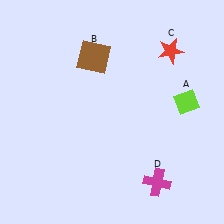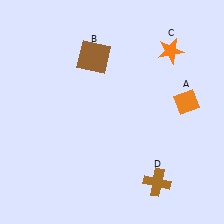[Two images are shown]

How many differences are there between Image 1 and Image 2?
There are 3 differences between the two images.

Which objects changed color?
A changed from lime to orange. C changed from red to orange. D changed from magenta to brown.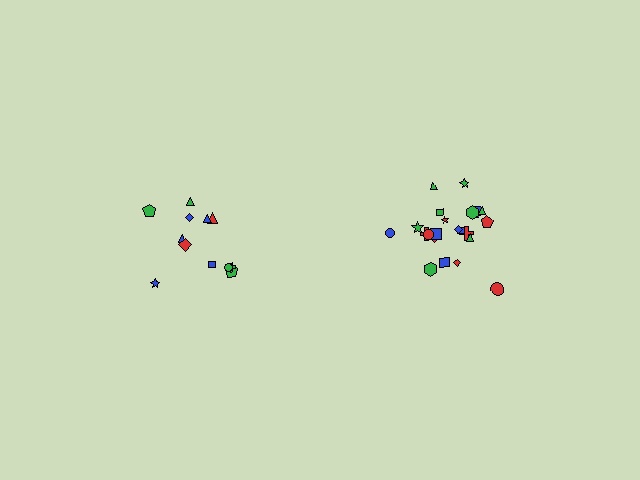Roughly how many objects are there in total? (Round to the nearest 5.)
Roughly 35 objects in total.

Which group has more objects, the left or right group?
The right group.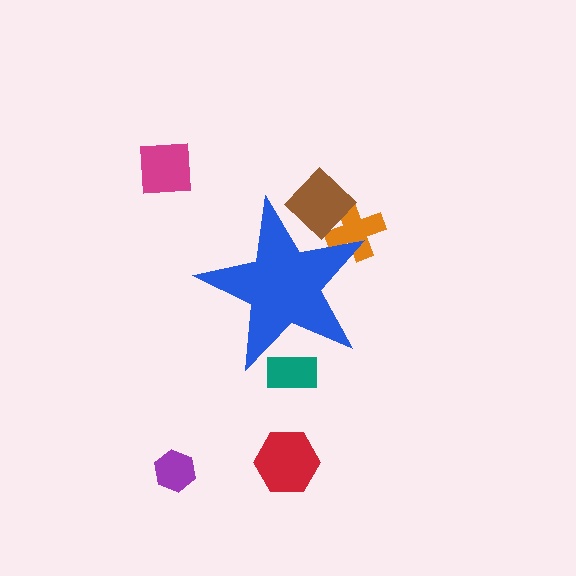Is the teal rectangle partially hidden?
Yes, the teal rectangle is partially hidden behind the blue star.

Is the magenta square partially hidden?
No, the magenta square is fully visible.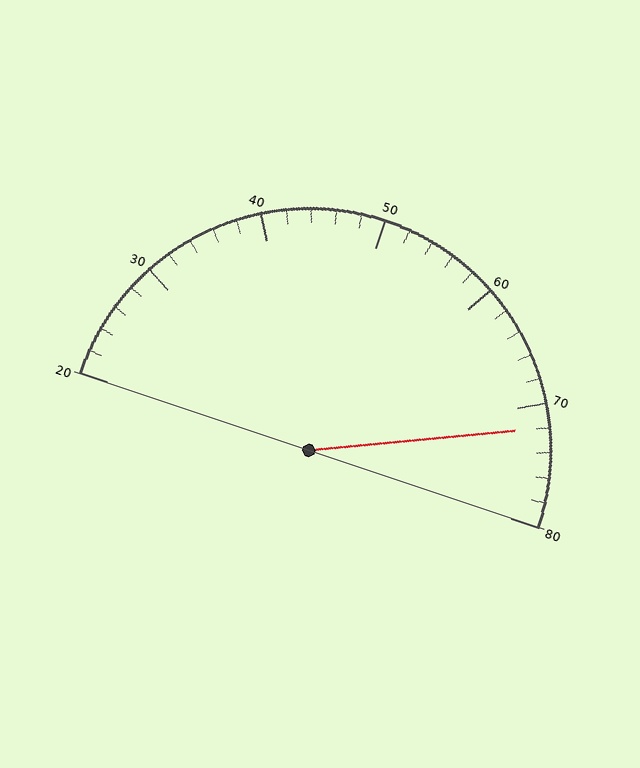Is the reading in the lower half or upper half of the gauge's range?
The reading is in the upper half of the range (20 to 80).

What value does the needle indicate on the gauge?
The needle indicates approximately 72.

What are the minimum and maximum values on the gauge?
The gauge ranges from 20 to 80.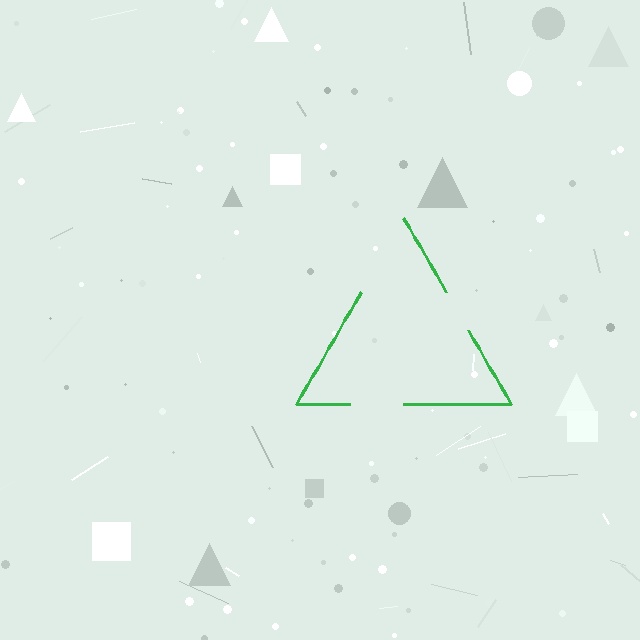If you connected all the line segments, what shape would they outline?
They would outline a triangle.